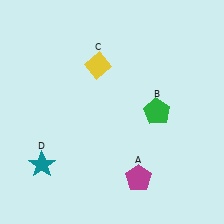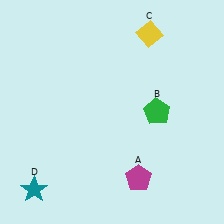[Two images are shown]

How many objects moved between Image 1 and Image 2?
2 objects moved between the two images.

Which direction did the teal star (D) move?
The teal star (D) moved down.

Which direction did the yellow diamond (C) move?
The yellow diamond (C) moved right.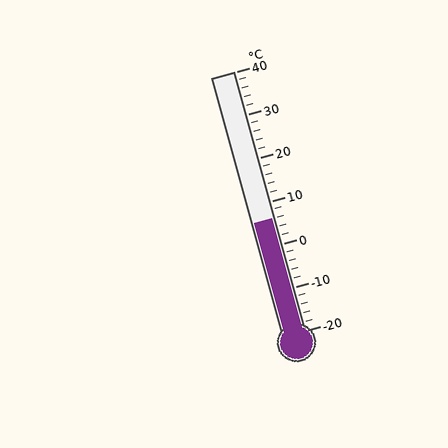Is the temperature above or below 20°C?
The temperature is below 20°C.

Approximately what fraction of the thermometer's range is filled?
The thermometer is filled to approximately 45% of its range.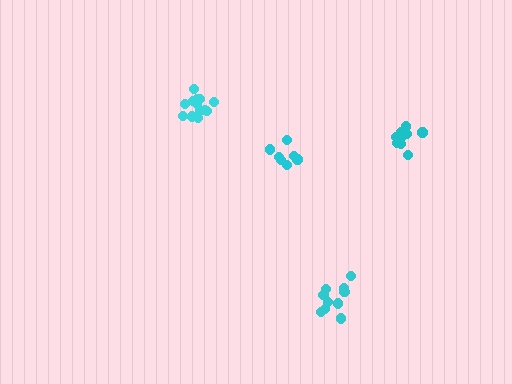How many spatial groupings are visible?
There are 4 spatial groupings.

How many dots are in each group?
Group 1: 12 dots, Group 2: 13 dots, Group 3: 7 dots, Group 4: 11 dots (43 total).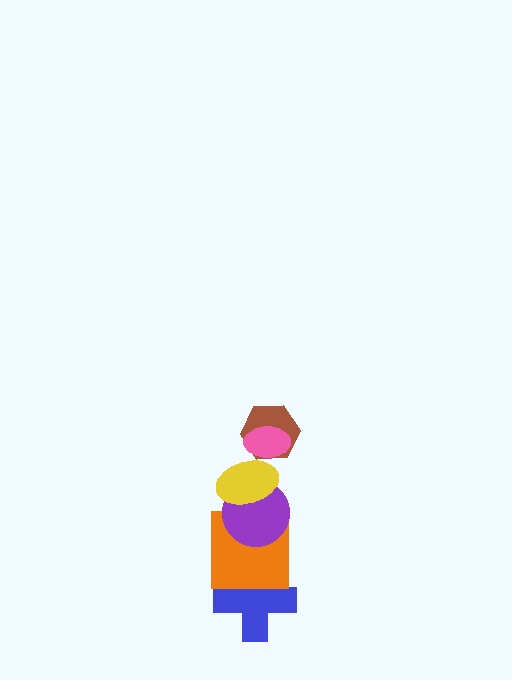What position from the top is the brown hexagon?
The brown hexagon is 2nd from the top.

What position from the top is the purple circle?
The purple circle is 4th from the top.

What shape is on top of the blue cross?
The orange square is on top of the blue cross.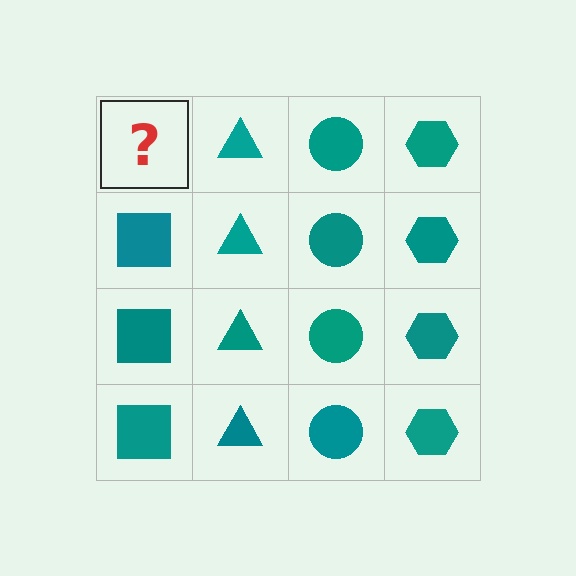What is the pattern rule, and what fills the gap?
The rule is that each column has a consistent shape. The gap should be filled with a teal square.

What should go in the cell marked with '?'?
The missing cell should contain a teal square.